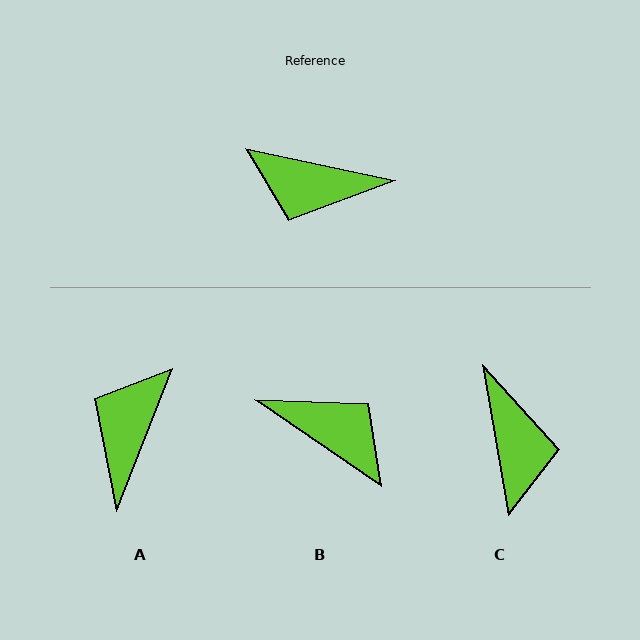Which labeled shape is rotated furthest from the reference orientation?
B, about 158 degrees away.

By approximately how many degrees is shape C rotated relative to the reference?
Approximately 111 degrees counter-clockwise.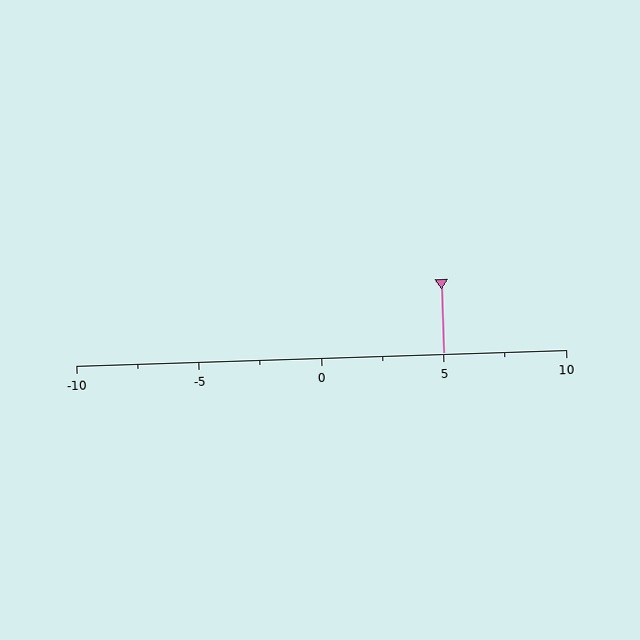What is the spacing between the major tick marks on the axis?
The major ticks are spaced 5 apart.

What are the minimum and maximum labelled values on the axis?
The axis runs from -10 to 10.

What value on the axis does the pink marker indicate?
The marker indicates approximately 5.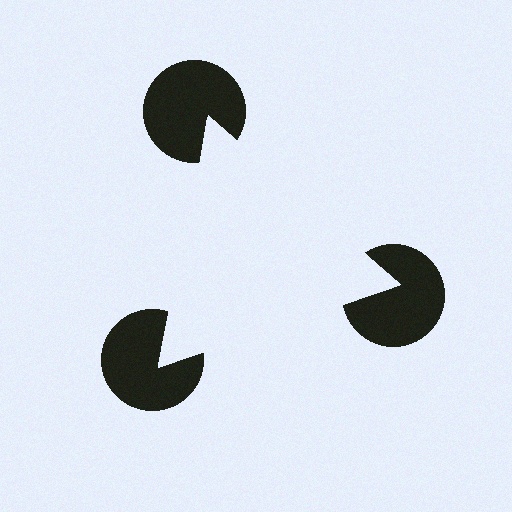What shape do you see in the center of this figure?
An illusory triangle — its edges are inferred from the aligned wedge cuts in the pac-man discs, not physically drawn.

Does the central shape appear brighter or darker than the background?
It typically appears slightly brighter than the background, even though no actual brightness change is drawn.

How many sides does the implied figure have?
3 sides.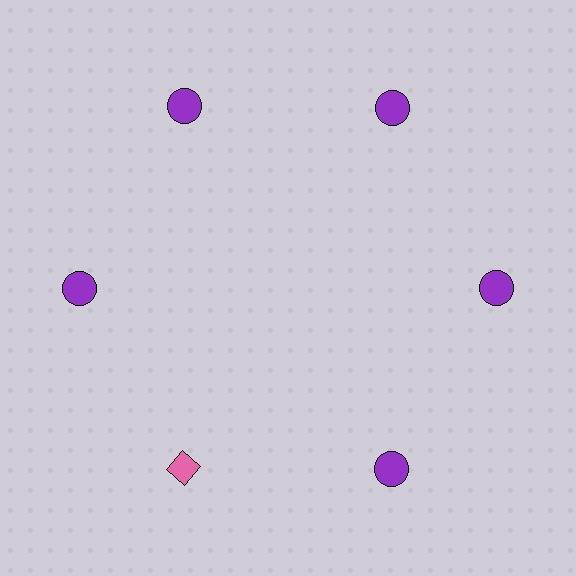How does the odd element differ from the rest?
It differs in both color (pink instead of purple) and shape (diamond instead of circle).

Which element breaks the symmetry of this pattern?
The pink diamond at roughly the 7 o'clock position breaks the symmetry. All other shapes are purple circles.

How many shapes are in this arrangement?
There are 6 shapes arranged in a ring pattern.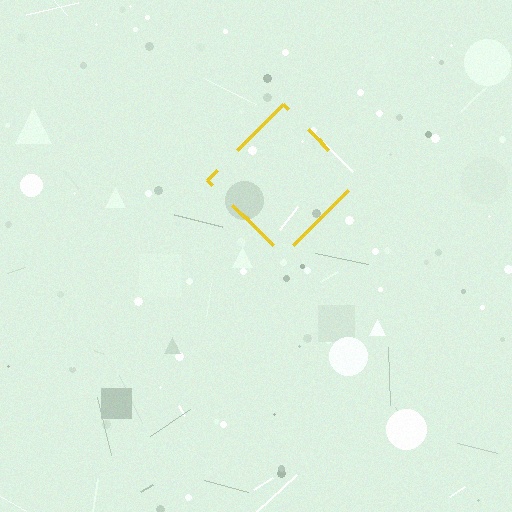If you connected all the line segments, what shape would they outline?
They would outline a diamond.